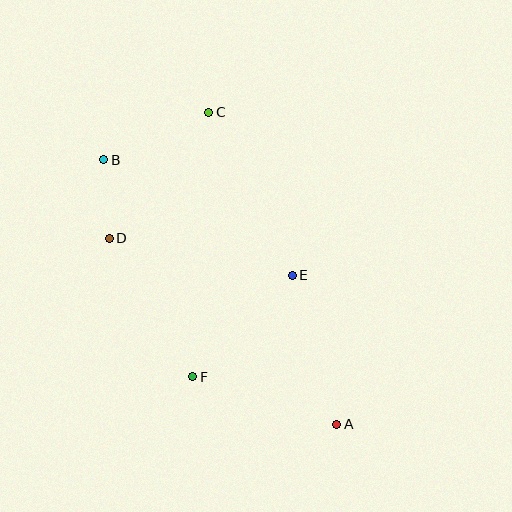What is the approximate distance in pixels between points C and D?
The distance between C and D is approximately 161 pixels.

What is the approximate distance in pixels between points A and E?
The distance between A and E is approximately 155 pixels.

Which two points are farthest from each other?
Points A and B are farthest from each other.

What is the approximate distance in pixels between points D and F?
The distance between D and F is approximately 161 pixels.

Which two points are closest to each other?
Points B and D are closest to each other.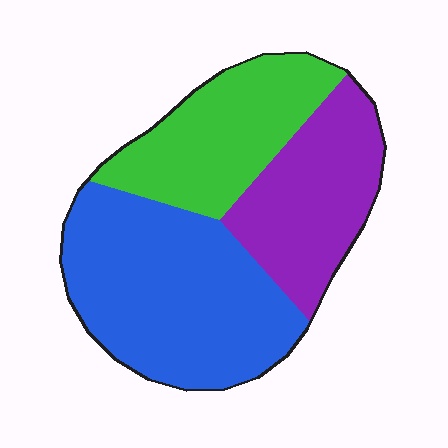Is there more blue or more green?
Blue.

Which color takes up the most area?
Blue, at roughly 45%.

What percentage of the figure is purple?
Purple covers 27% of the figure.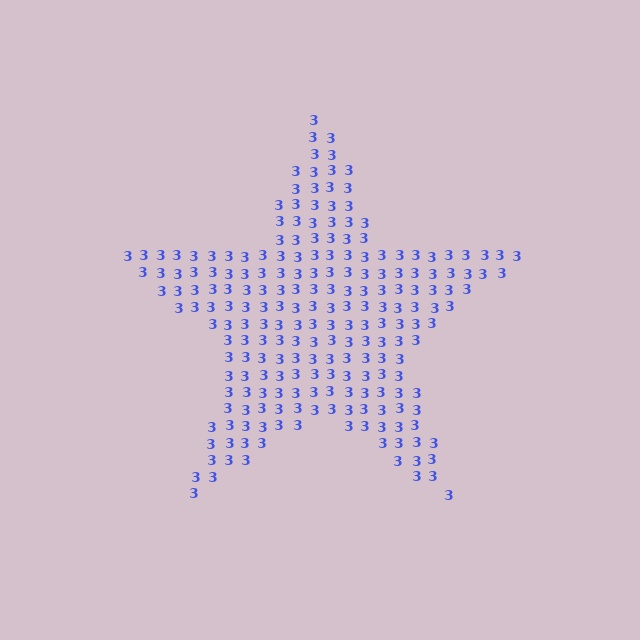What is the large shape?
The large shape is a star.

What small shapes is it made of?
It is made of small digit 3's.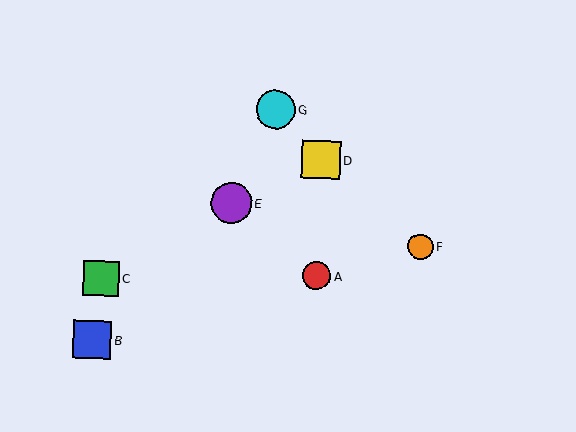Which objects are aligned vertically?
Objects A, D are aligned vertically.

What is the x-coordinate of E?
Object E is at x≈231.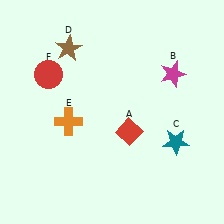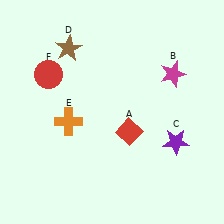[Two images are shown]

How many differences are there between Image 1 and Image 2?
There is 1 difference between the two images.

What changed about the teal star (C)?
In Image 1, C is teal. In Image 2, it changed to purple.